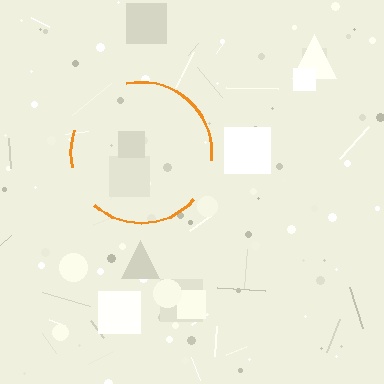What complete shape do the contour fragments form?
The contour fragments form a circle.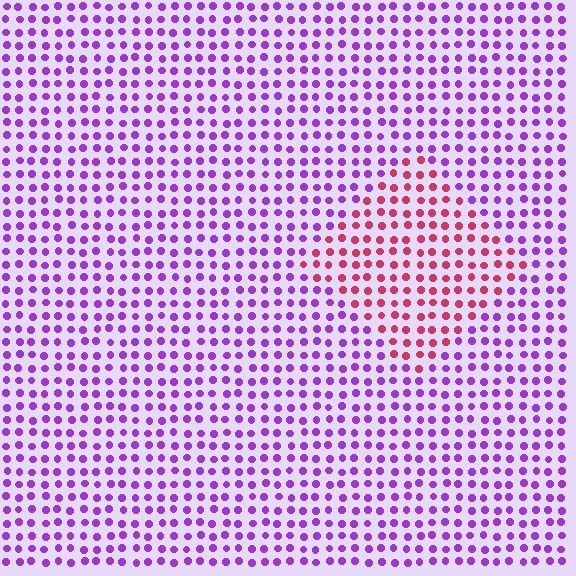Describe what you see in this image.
The image is filled with small purple elements in a uniform arrangement. A diamond-shaped region is visible where the elements are tinted to a slightly different hue, forming a subtle color boundary.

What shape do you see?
I see a diamond.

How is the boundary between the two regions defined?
The boundary is defined purely by a slight shift in hue (about 60 degrees). Spacing, size, and orientation are identical on both sides.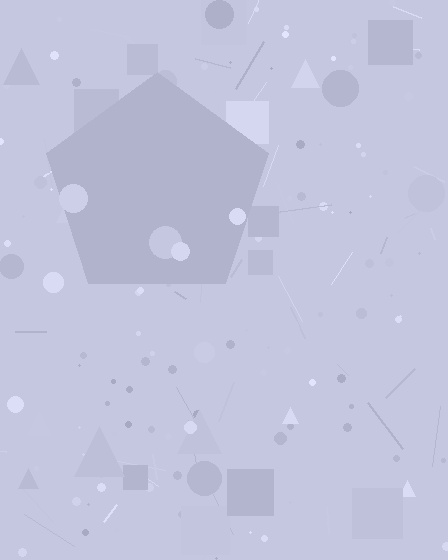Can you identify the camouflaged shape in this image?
The camouflaged shape is a pentagon.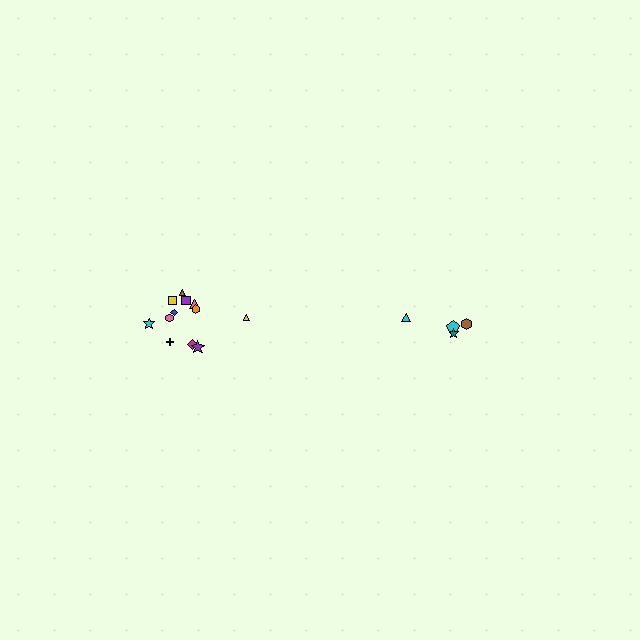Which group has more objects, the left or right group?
The left group.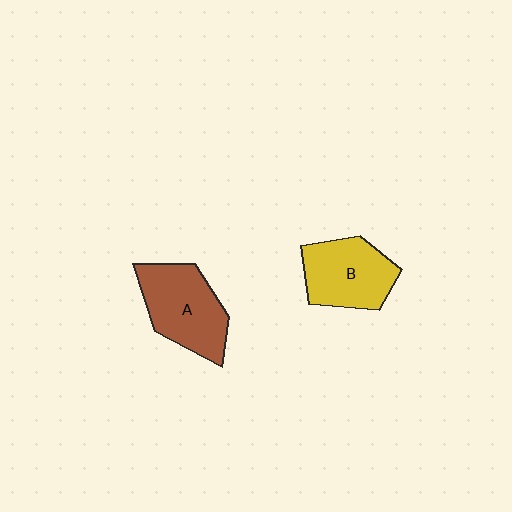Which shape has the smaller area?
Shape B (yellow).